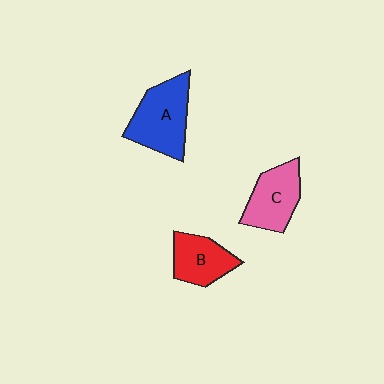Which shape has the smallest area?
Shape B (red).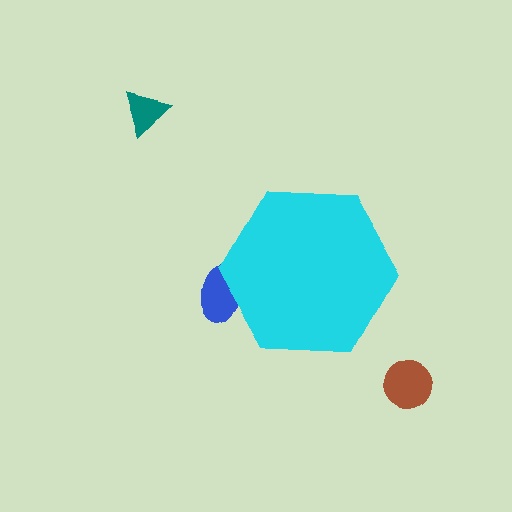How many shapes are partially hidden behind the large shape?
1 shape is partially hidden.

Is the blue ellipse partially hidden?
Yes, the blue ellipse is partially hidden behind the cyan hexagon.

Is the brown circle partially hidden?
No, the brown circle is fully visible.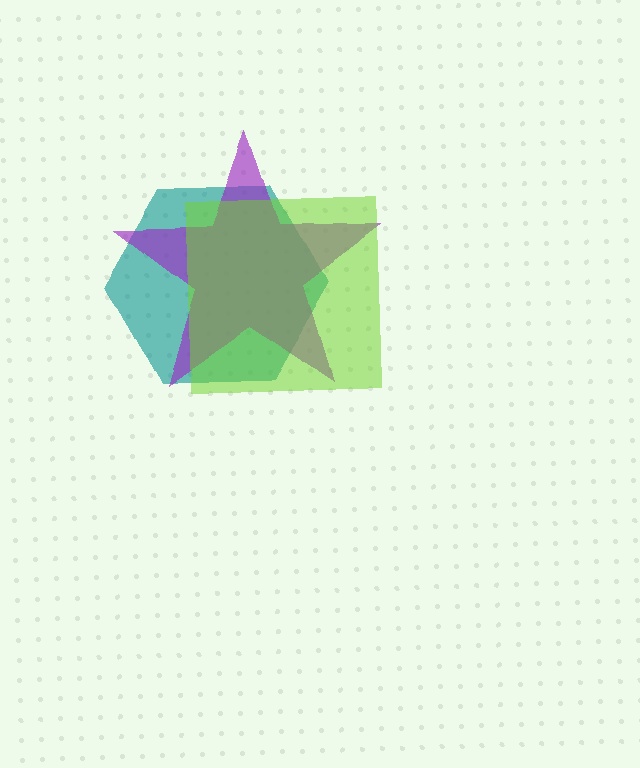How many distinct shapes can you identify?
There are 3 distinct shapes: a teal hexagon, a purple star, a lime square.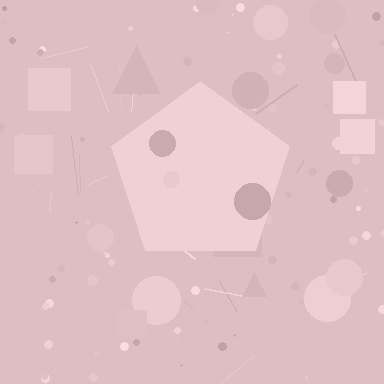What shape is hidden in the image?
A pentagon is hidden in the image.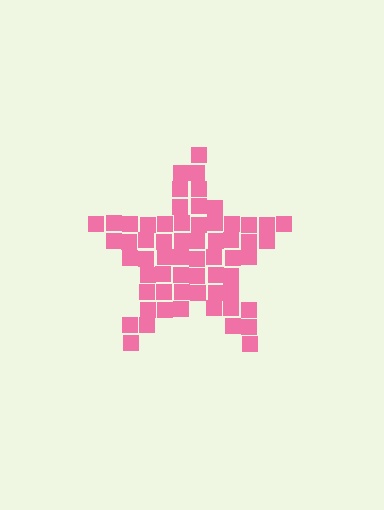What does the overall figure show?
The overall figure shows a star.